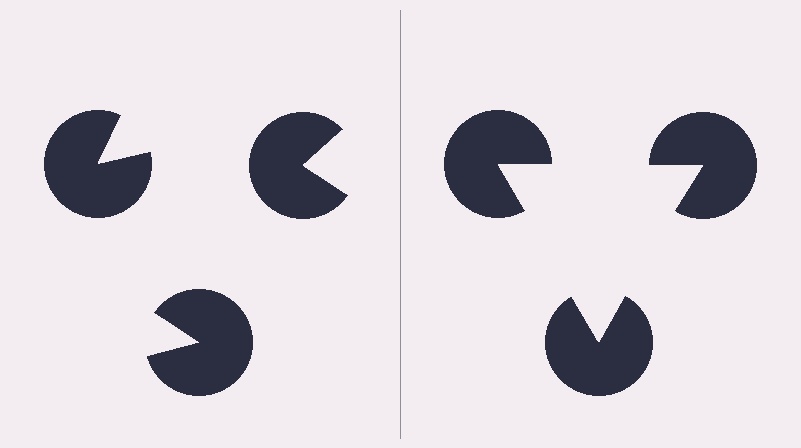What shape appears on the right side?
An illusory triangle.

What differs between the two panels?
The pac-man discs are positioned identically on both sides; only the wedge orientations differ. On the right they align to a triangle; on the left they are misaligned.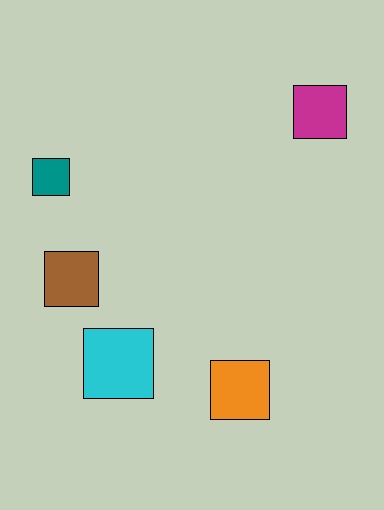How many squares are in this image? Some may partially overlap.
There are 5 squares.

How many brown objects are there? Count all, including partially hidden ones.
There is 1 brown object.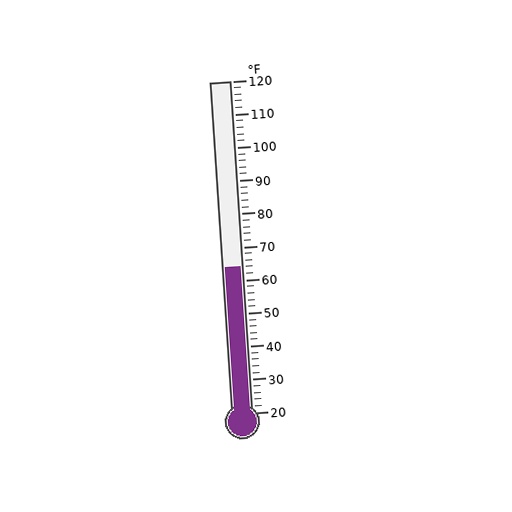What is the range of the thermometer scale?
The thermometer scale ranges from 20°F to 120°F.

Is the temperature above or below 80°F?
The temperature is below 80°F.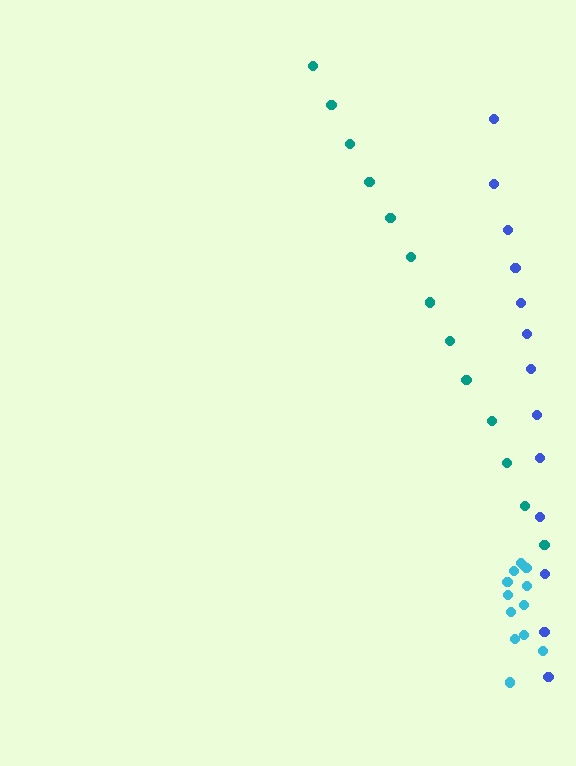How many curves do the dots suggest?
There are 3 distinct paths.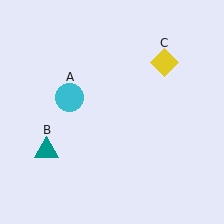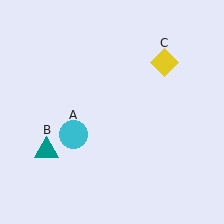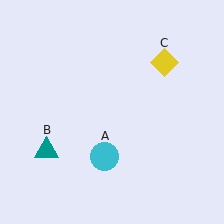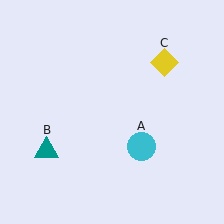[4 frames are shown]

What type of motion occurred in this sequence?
The cyan circle (object A) rotated counterclockwise around the center of the scene.